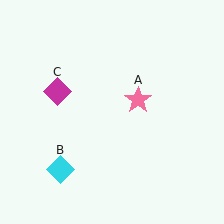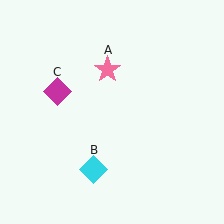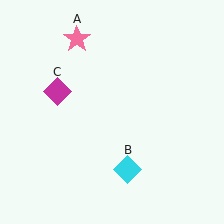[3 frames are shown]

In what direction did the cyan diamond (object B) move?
The cyan diamond (object B) moved right.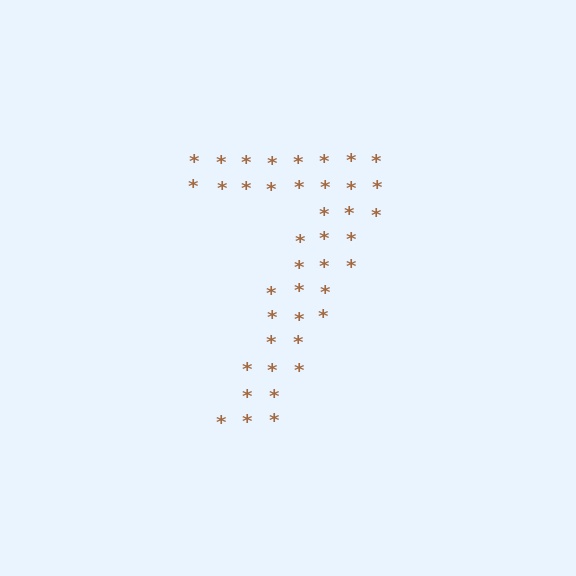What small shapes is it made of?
It is made of small asterisks.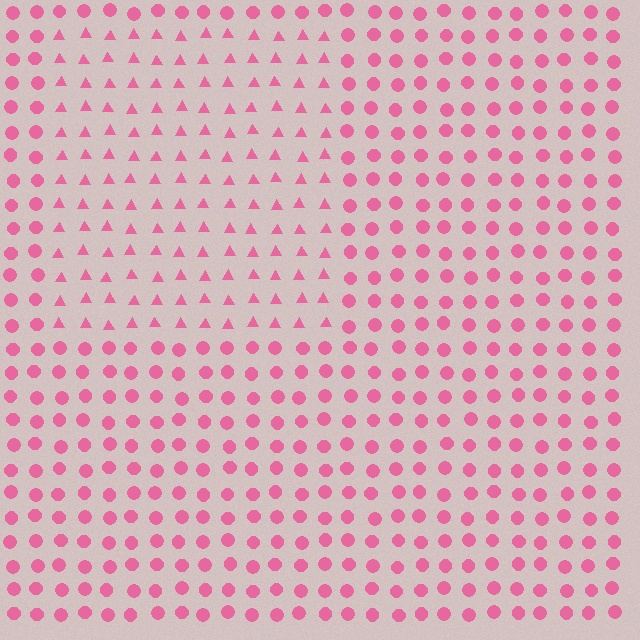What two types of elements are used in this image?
The image uses triangles inside the rectangle region and circles outside it.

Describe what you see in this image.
The image is filled with small pink elements arranged in a uniform grid. A rectangle-shaped region contains triangles, while the surrounding area contains circles. The boundary is defined purely by the change in element shape.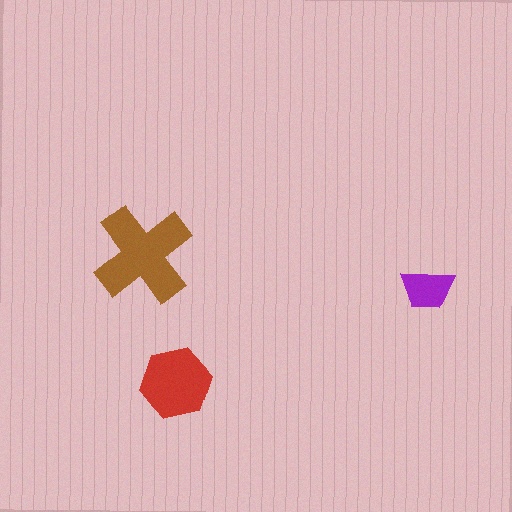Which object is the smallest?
The purple trapezoid.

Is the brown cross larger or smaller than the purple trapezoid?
Larger.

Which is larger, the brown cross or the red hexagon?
The brown cross.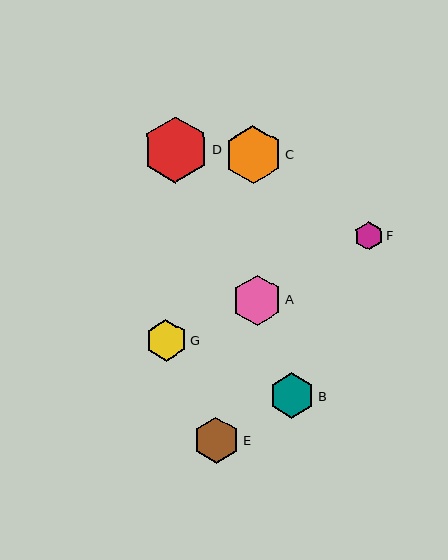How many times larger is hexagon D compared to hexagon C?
Hexagon D is approximately 1.1 times the size of hexagon C.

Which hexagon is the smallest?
Hexagon F is the smallest with a size of approximately 29 pixels.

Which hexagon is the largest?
Hexagon D is the largest with a size of approximately 66 pixels.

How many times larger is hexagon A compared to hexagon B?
Hexagon A is approximately 1.1 times the size of hexagon B.